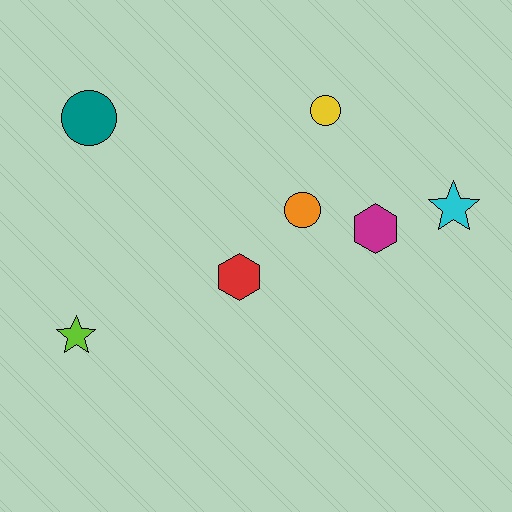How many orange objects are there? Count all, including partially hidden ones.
There is 1 orange object.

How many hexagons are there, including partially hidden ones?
There are 2 hexagons.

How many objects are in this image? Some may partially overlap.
There are 7 objects.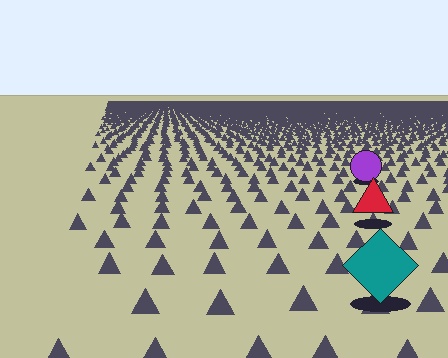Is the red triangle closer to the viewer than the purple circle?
Yes. The red triangle is closer — you can tell from the texture gradient: the ground texture is coarser near it.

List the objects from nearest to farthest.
From nearest to farthest: the teal diamond, the red triangle, the purple circle.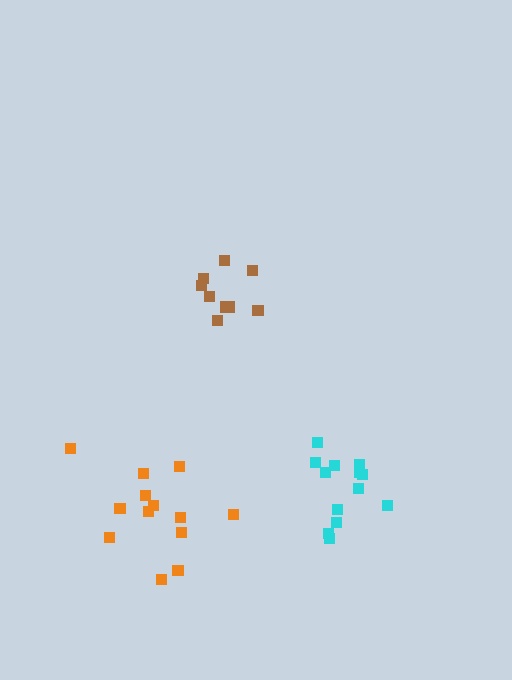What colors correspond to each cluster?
The clusters are colored: cyan, orange, brown.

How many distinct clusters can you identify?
There are 3 distinct clusters.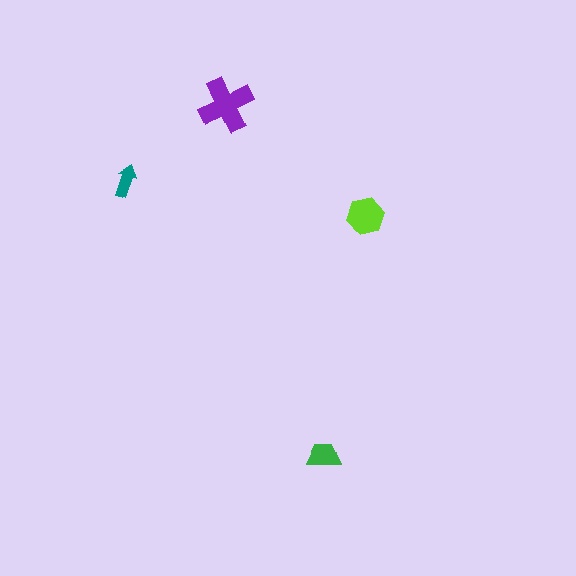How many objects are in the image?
There are 4 objects in the image.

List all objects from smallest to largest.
The teal arrow, the green trapezoid, the lime hexagon, the purple cross.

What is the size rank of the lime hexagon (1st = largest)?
2nd.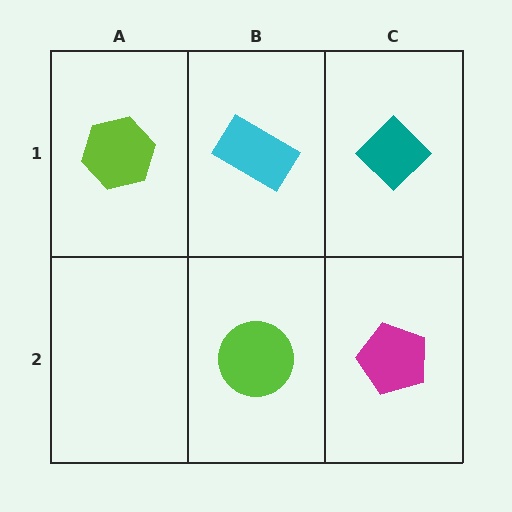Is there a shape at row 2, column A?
No, that cell is empty.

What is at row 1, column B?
A cyan rectangle.